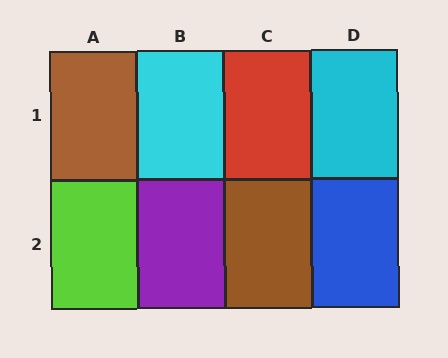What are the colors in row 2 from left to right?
Lime, purple, brown, blue.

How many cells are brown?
2 cells are brown.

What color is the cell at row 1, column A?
Brown.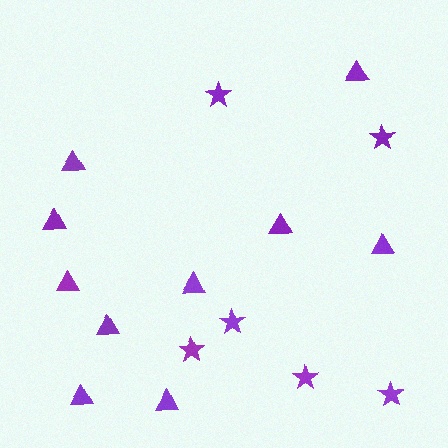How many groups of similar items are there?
There are 2 groups: one group of stars (6) and one group of triangles (10).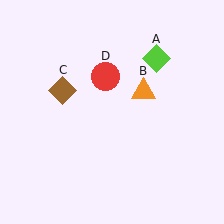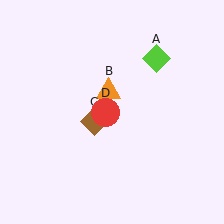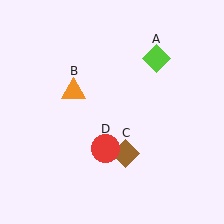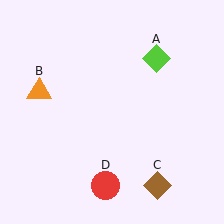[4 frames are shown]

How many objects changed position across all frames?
3 objects changed position: orange triangle (object B), brown diamond (object C), red circle (object D).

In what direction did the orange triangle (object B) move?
The orange triangle (object B) moved left.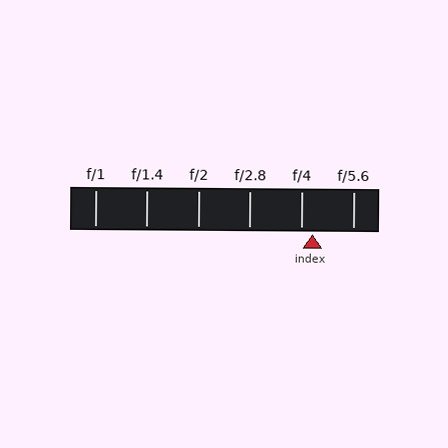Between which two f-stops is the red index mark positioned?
The index mark is between f/4 and f/5.6.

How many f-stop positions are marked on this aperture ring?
There are 6 f-stop positions marked.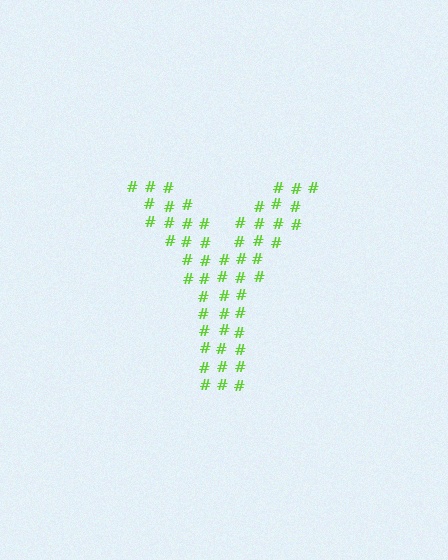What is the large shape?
The large shape is the letter Y.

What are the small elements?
The small elements are hash symbols.